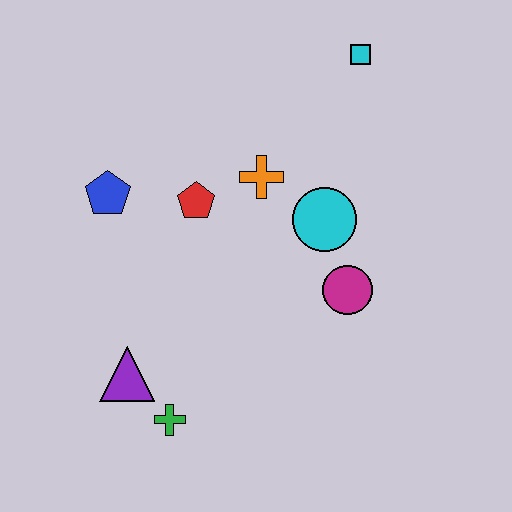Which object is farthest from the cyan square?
The green cross is farthest from the cyan square.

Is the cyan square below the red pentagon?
No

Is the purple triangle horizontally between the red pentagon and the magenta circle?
No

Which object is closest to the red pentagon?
The orange cross is closest to the red pentagon.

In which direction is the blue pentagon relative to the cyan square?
The blue pentagon is to the left of the cyan square.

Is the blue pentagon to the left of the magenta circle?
Yes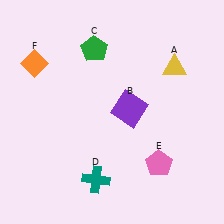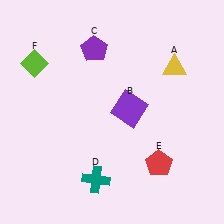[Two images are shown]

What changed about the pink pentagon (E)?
In Image 1, E is pink. In Image 2, it changed to red.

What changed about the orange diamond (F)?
In Image 1, F is orange. In Image 2, it changed to lime.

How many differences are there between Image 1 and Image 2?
There are 3 differences between the two images.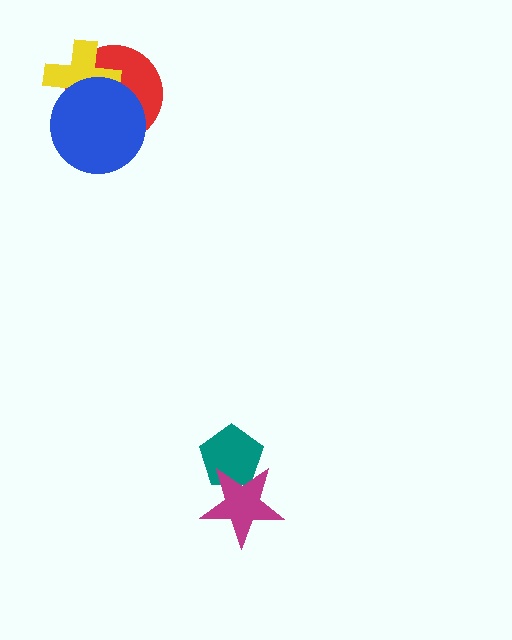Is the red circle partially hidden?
Yes, it is partially covered by another shape.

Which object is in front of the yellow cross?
The blue circle is in front of the yellow cross.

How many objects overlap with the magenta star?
1 object overlaps with the magenta star.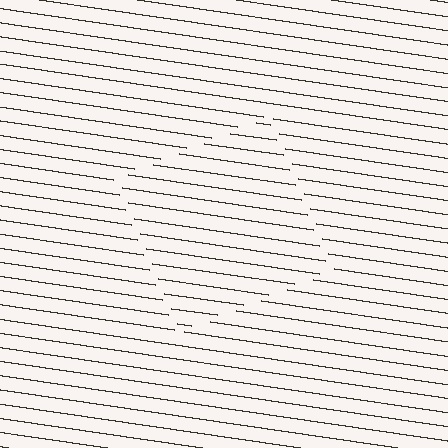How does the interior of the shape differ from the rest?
The interior of the shape contains the same grating, shifted by half a period — the contour is defined by the phase discontinuity where line-ends from the inner and outer gratings abut.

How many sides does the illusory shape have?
4 sides — the line-ends trace a square.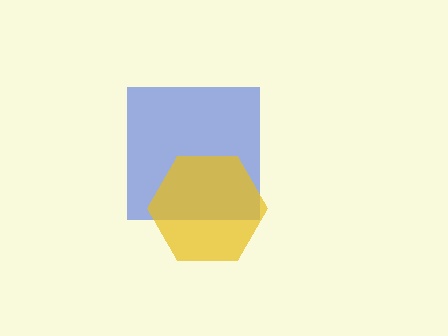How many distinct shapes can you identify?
There are 2 distinct shapes: a blue square, a yellow hexagon.